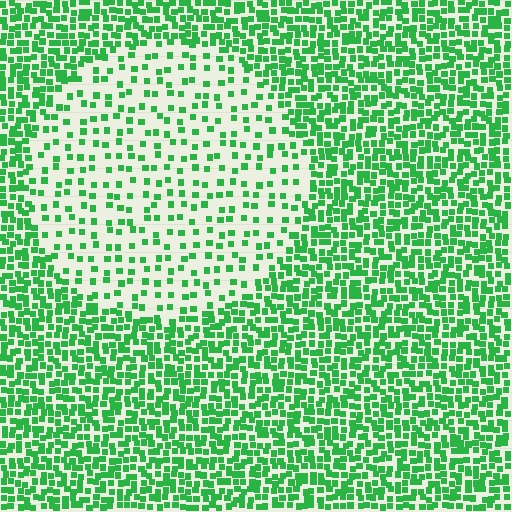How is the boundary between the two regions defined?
The boundary is defined by a change in element density (approximately 2.6x ratio). All elements are the same color, size, and shape.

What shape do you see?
I see a circle.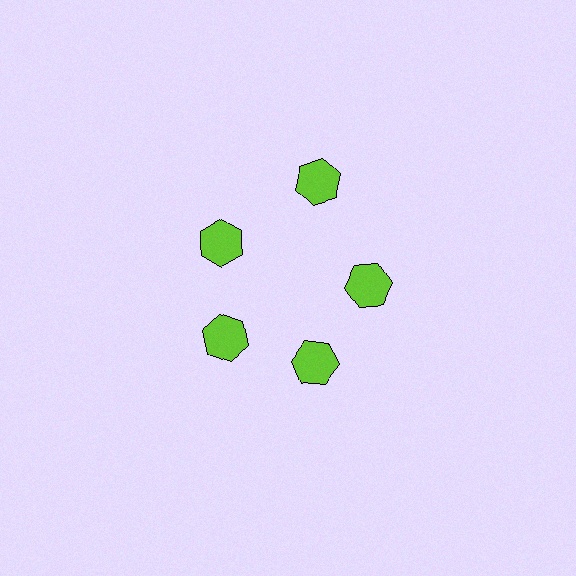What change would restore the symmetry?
The symmetry would be restored by moving it inward, back onto the ring so that all 5 hexagons sit at equal angles and equal distance from the center.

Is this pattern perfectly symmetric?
No. The 5 lime hexagons are arranged in a ring, but one element near the 1 o'clock position is pushed outward from the center, breaking the 5-fold rotational symmetry.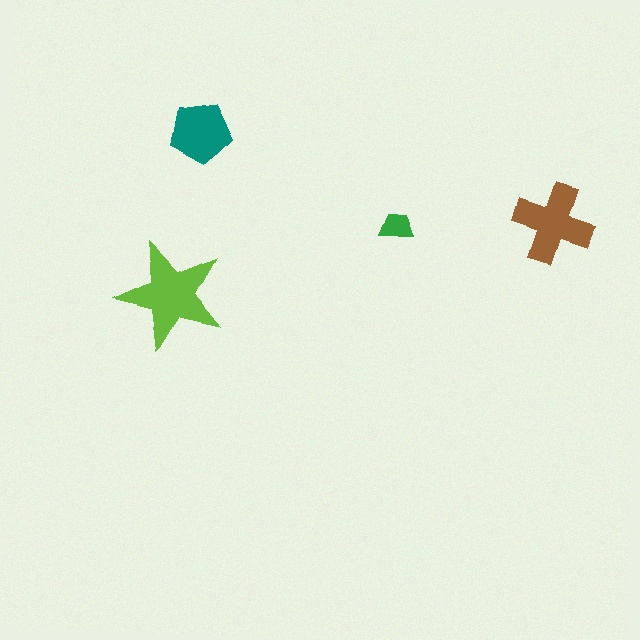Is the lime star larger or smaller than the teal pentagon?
Larger.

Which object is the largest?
The lime star.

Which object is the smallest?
The green trapezoid.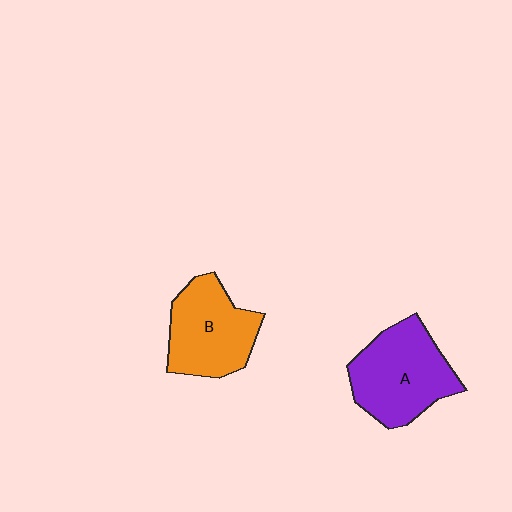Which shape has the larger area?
Shape A (purple).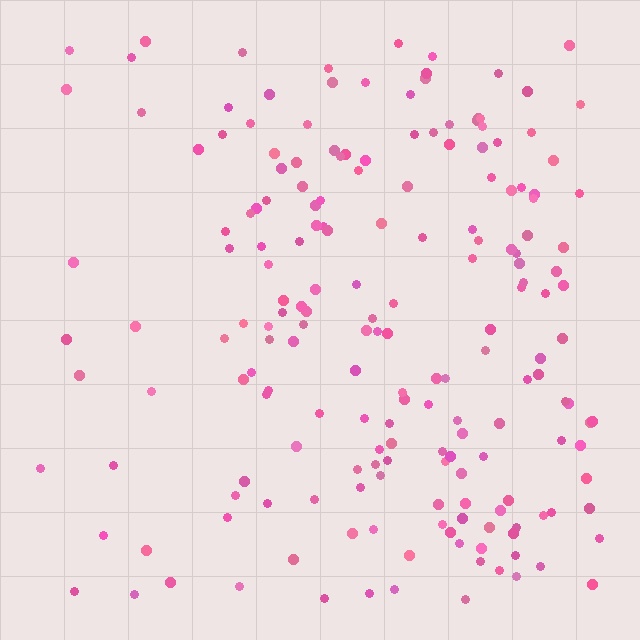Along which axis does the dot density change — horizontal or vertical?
Horizontal.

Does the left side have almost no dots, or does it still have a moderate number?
Still a moderate number, just noticeably fewer than the right.